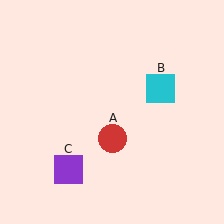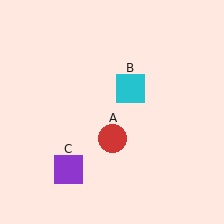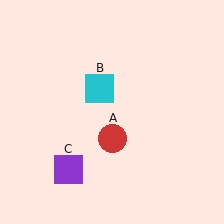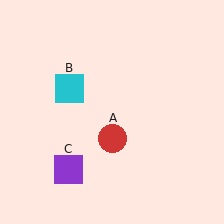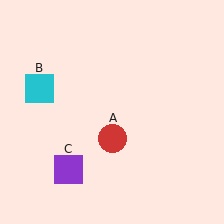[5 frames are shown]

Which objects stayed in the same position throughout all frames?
Red circle (object A) and purple square (object C) remained stationary.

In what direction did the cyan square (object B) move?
The cyan square (object B) moved left.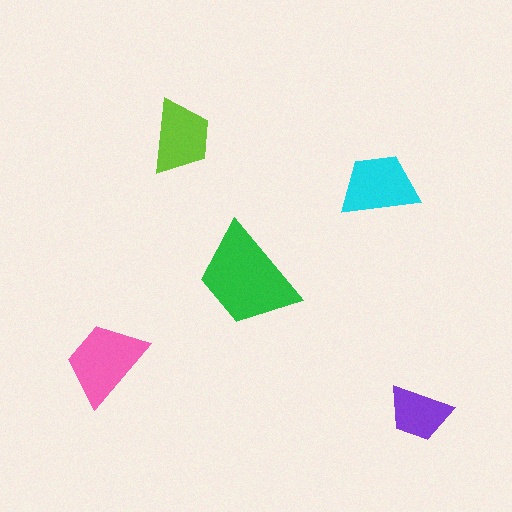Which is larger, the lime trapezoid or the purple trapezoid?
The lime one.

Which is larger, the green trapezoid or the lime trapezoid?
The green one.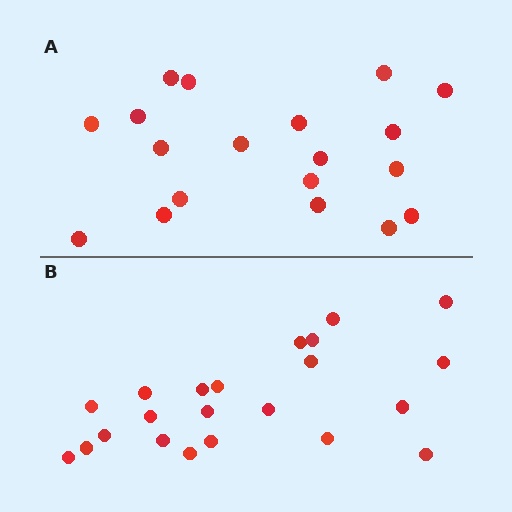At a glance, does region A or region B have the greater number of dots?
Region B (the bottom region) has more dots.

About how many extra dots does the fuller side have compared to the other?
Region B has just a few more — roughly 2 or 3 more dots than region A.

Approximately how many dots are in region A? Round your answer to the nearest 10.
About 20 dots. (The exact count is 19, which rounds to 20.)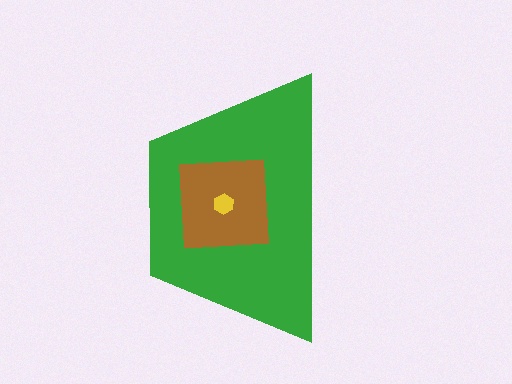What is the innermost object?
The yellow hexagon.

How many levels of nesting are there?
3.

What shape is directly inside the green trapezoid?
The brown square.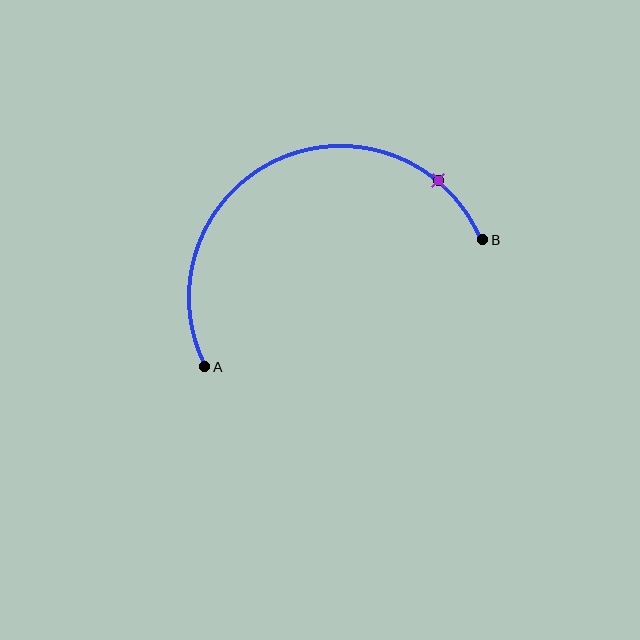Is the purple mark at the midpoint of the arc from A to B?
No. The purple mark lies on the arc but is closer to endpoint B. The arc midpoint would be at the point on the curve equidistant along the arc from both A and B.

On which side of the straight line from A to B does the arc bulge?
The arc bulges above the straight line connecting A and B.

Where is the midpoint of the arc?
The arc midpoint is the point on the curve farthest from the straight line joining A and B. It sits above that line.